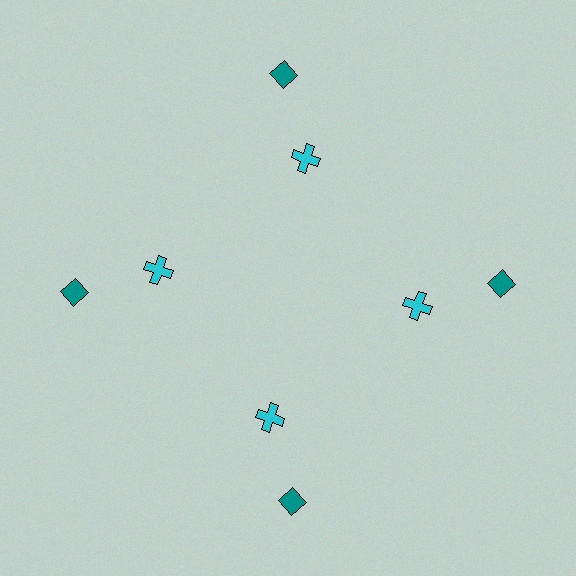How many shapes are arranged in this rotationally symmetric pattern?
There are 8 shapes, arranged in 4 groups of 2.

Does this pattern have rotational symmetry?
Yes, this pattern has 4-fold rotational symmetry. It looks the same after rotating 90 degrees around the center.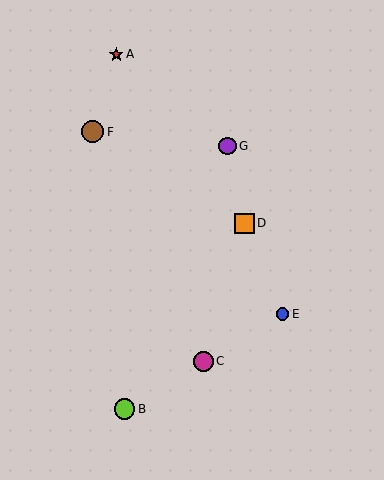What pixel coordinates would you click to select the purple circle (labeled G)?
Click at (228, 146) to select the purple circle G.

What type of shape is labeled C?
Shape C is a magenta circle.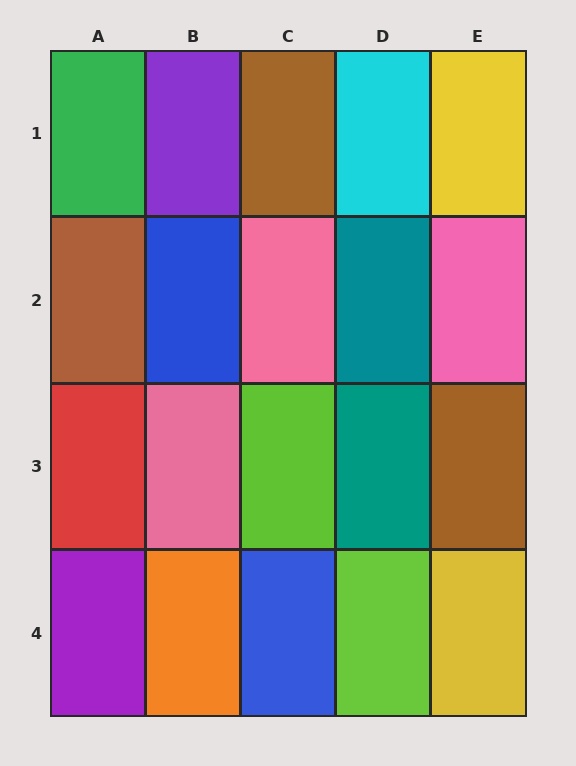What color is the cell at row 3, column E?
Brown.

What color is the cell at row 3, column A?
Red.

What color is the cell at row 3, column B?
Pink.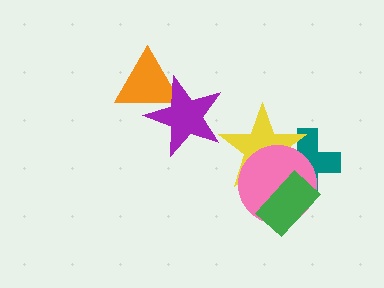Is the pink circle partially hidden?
Yes, it is partially covered by another shape.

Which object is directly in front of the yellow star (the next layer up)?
The pink circle is directly in front of the yellow star.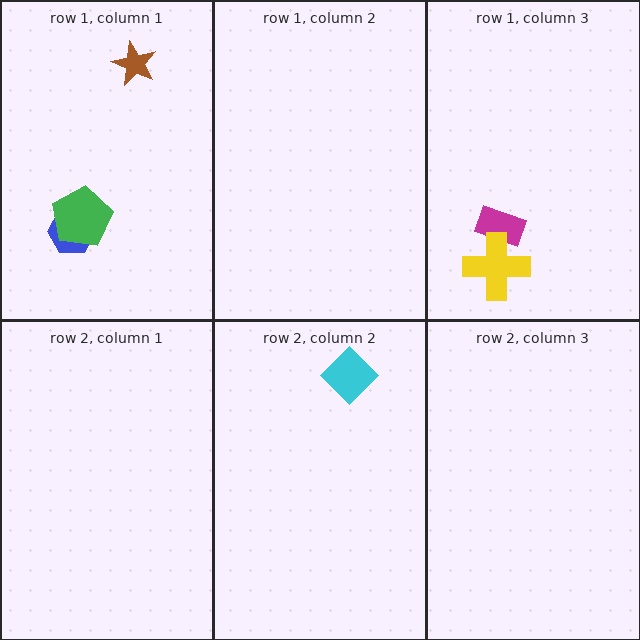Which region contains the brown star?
The row 1, column 1 region.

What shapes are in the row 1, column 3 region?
The magenta rectangle, the yellow cross.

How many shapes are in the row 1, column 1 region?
3.